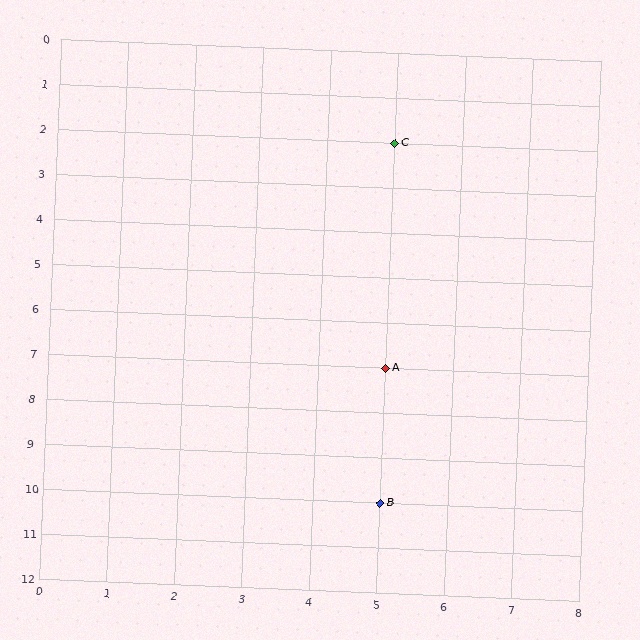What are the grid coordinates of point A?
Point A is at grid coordinates (5, 7).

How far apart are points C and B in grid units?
Points C and B are 8 rows apart.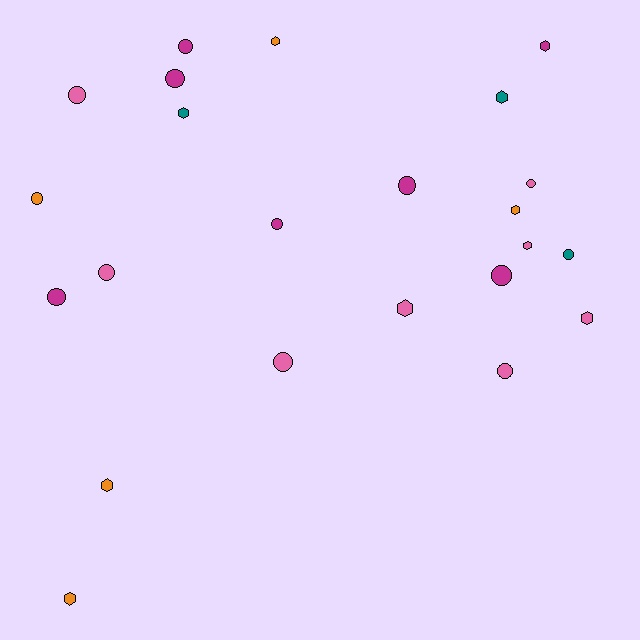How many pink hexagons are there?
There are 3 pink hexagons.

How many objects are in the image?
There are 23 objects.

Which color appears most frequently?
Pink, with 8 objects.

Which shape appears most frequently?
Circle, with 13 objects.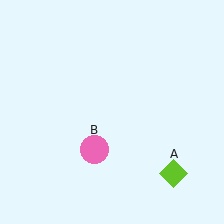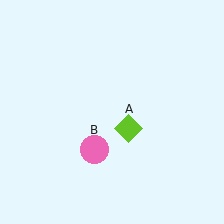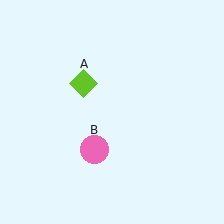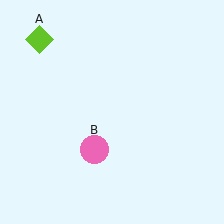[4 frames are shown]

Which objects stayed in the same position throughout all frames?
Pink circle (object B) remained stationary.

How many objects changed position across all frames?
1 object changed position: lime diamond (object A).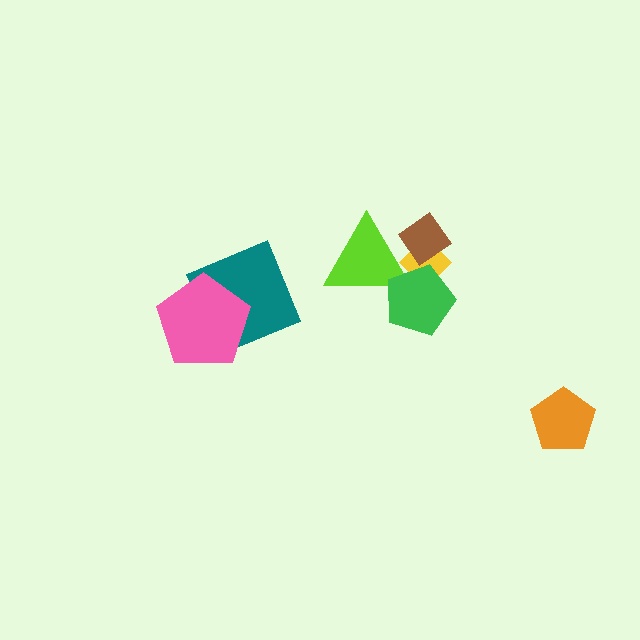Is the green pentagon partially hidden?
No, no other shape covers it.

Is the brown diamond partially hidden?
Yes, it is partially covered by another shape.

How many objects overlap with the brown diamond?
2 objects overlap with the brown diamond.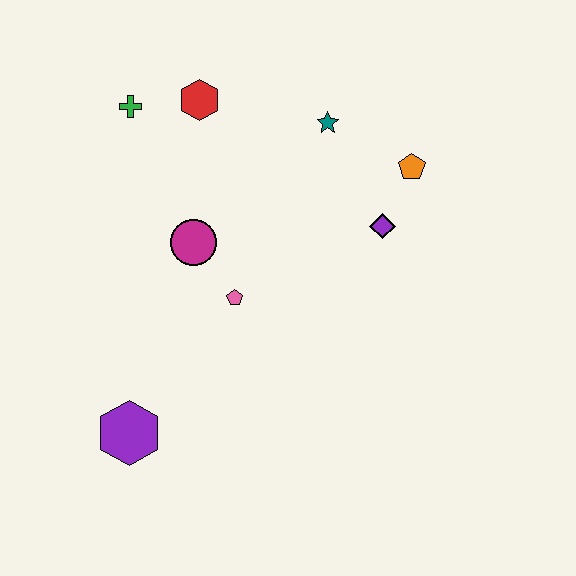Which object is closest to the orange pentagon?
The purple diamond is closest to the orange pentagon.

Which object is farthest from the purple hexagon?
The orange pentagon is farthest from the purple hexagon.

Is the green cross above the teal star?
Yes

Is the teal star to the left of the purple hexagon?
No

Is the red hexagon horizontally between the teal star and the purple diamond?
No